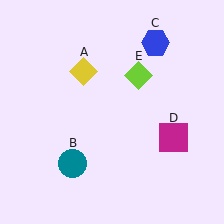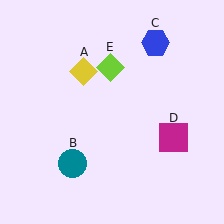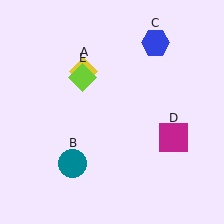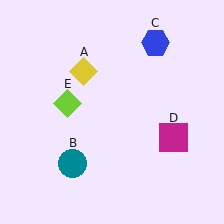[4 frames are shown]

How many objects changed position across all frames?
1 object changed position: lime diamond (object E).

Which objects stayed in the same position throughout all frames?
Yellow diamond (object A) and teal circle (object B) and blue hexagon (object C) and magenta square (object D) remained stationary.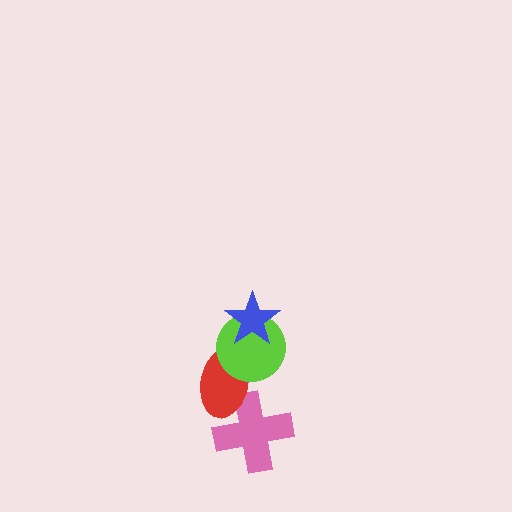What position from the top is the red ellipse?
The red ellipse is 3rd from the top.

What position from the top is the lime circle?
The lime circle is 2nd from the top.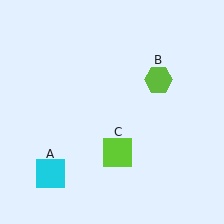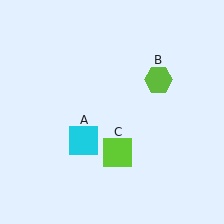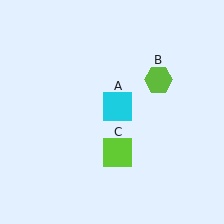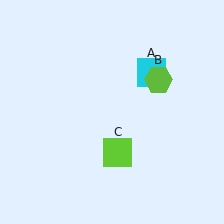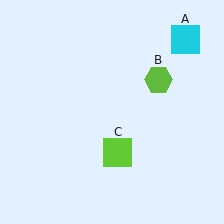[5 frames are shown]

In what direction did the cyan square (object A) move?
The cyan square (object A) moved up and to the right.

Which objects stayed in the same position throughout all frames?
Lime hexagon (object B) and lime square (object C) remained stationary.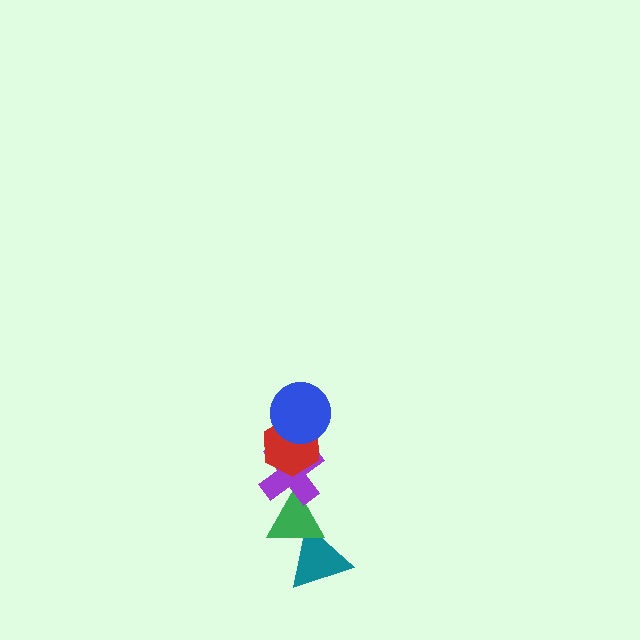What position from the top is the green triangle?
The green triangle is 4th from the top.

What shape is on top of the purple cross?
The red hexagon is on top of the purple cross.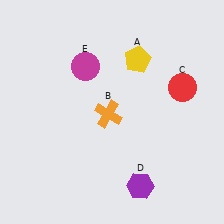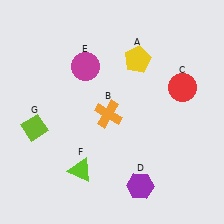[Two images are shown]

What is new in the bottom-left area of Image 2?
A lime triangle (F) was added in the bottom-left area of Image 2.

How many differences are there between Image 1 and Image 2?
There are 2 differences between the two images.